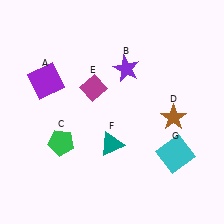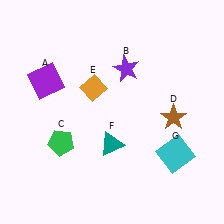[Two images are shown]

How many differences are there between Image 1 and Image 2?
There is 1 difference between the two images.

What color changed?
The diamond (E) changed from magenta in Image 1 to orange in Image 2.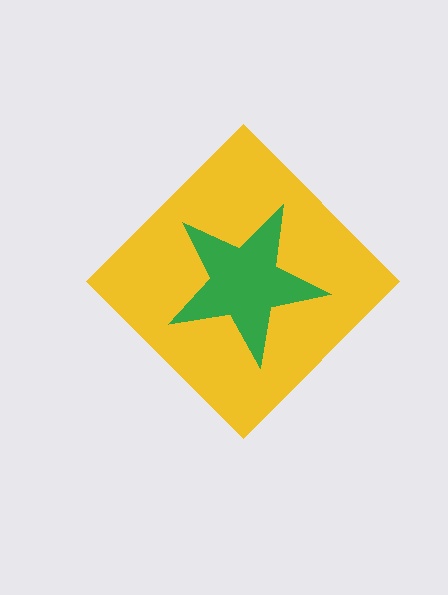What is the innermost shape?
The green star.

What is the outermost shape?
The yellow diamond.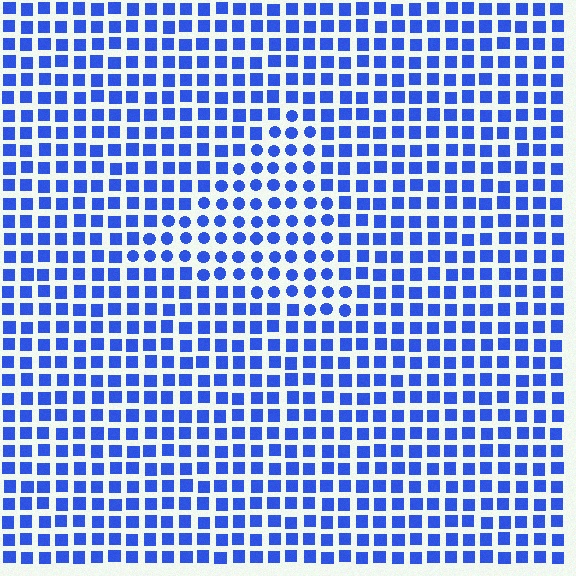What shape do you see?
I see a triangle.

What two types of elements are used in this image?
The image uses circles inside the triangle region and squares outside it.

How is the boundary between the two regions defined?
The boundary is defined by a change in element shape: circles inside vs. squares outside. All elements share the same color and spacing.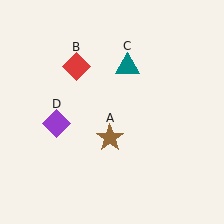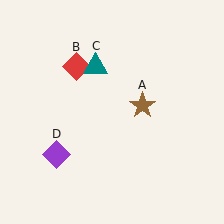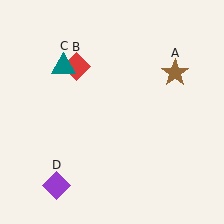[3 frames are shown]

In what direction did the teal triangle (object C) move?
The teal triangle (object C) moved left.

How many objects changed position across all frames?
3 objects changed position: brown star (object A), teal triangle (object C), purple diamond (object D).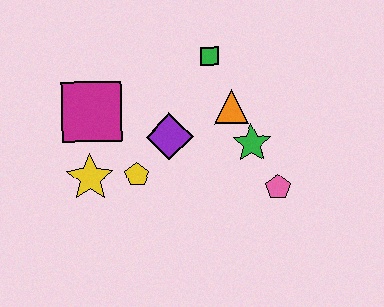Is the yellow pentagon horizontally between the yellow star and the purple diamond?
Yes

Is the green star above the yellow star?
Yes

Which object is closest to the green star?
The orange triangle is closest to the green star.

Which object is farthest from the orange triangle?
The yellow star is farthest from the orange triangle.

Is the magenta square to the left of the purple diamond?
Yes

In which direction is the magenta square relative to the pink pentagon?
The magenta square is to the left of the pink pentagon.